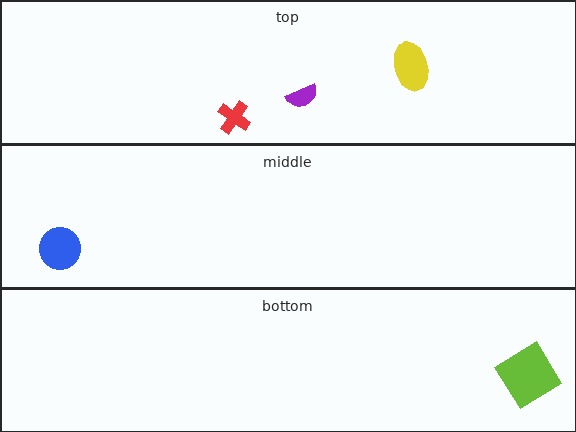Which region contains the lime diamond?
The bottom region.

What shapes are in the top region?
The purple semicircle, the yellow ellipse, the red cross.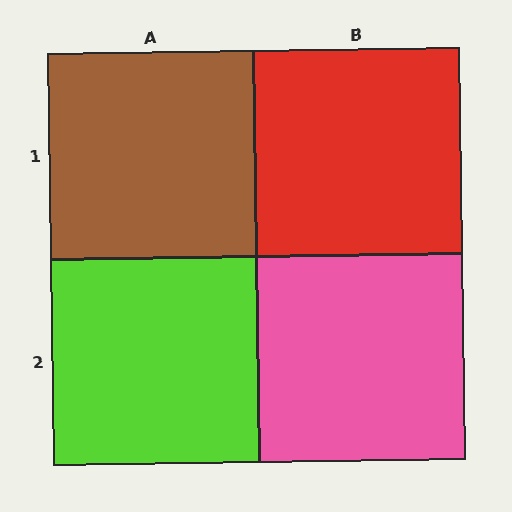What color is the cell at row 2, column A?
Lime.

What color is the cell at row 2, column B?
Pink.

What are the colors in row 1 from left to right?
Brown, red.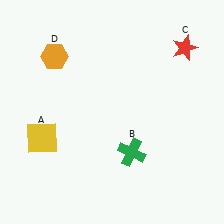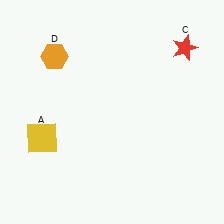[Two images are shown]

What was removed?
The green cross (B) was removed in Image 2.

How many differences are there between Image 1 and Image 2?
There is 1 difference between the two images.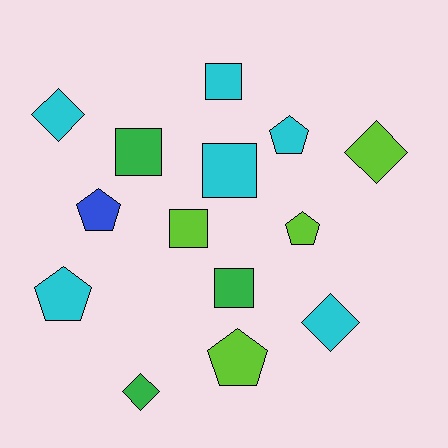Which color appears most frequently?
Cyan, with 6 objects.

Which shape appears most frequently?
Pentagon, with 5 objects.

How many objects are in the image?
There are 14 objects.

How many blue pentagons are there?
There is 1 blue pentagon.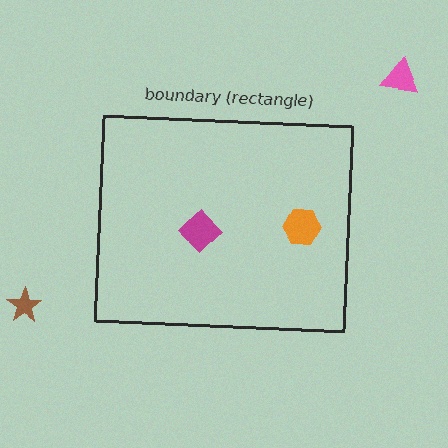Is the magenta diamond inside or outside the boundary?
Inside.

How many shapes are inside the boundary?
2 inside, 2 outside.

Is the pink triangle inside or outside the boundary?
Outside.